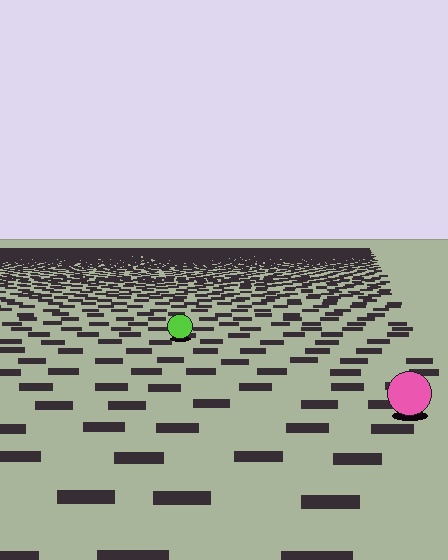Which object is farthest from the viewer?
The lime circle is farthest from the viewer. It appears smaller and the ground texture around it is denser.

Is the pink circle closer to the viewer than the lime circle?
Yes. The pink circle is closer — you can tell from the texture gradient: the ground texture is coarser near it.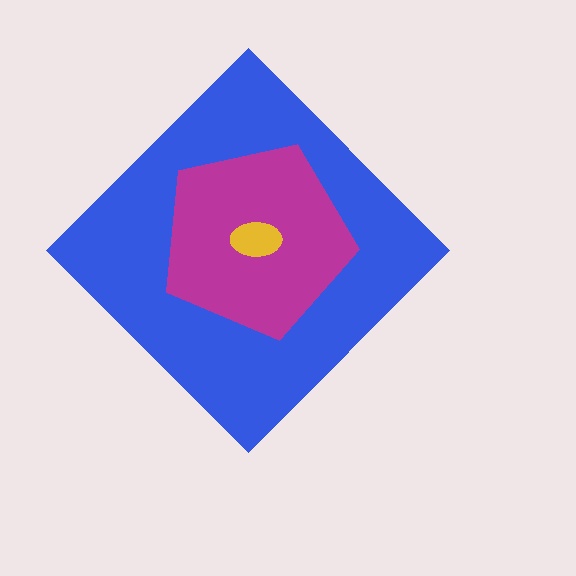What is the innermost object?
The yellow ellipse.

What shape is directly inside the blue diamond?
The magenta pentagon.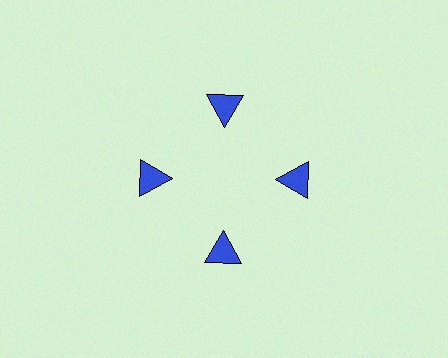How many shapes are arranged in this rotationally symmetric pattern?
There are 4 shapes, arranged in 4 groups of 1.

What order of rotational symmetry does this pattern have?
This pattern has 4-fold rotational symmetry.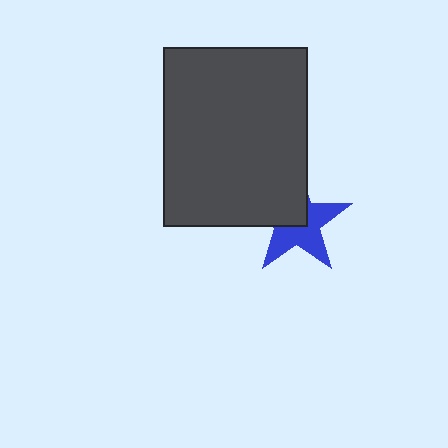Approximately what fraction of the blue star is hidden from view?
Roughly 44% of the blue star is hidden behind the dark gray rectangle.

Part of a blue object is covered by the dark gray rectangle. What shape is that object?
It is a star.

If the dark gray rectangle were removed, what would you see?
You would see the complete blue star.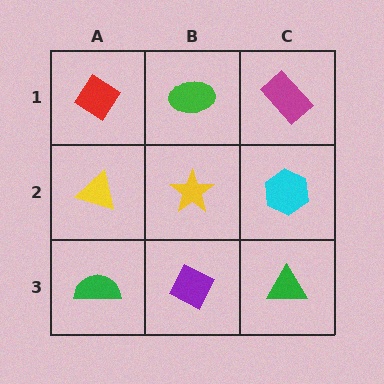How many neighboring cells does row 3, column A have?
2.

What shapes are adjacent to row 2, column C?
A magenta rectangle (row 1, column C), a green triangle (row 3, column C), a yellow star (row 2, column B).